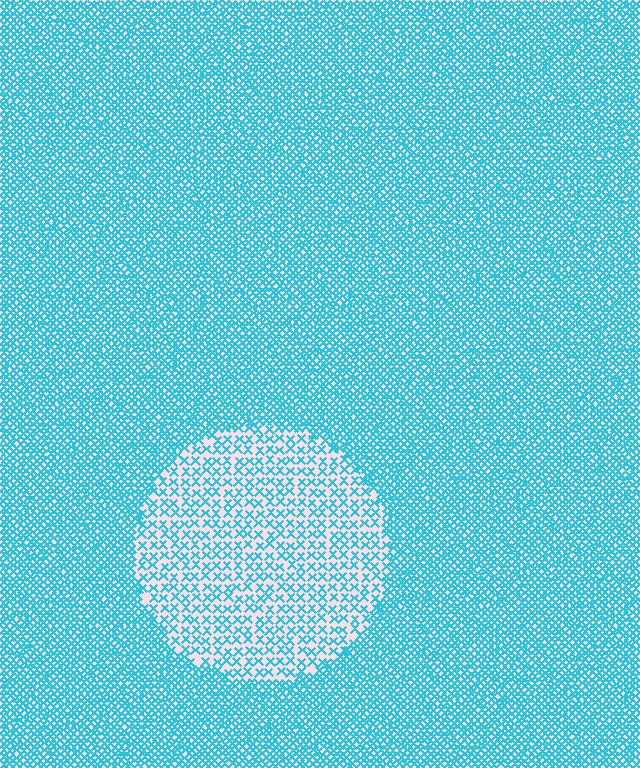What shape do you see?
I see a circle.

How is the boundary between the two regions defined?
The boundary is defined by a change in element density (approximately 2.5x ratio). All elements are the same color, size, and shape.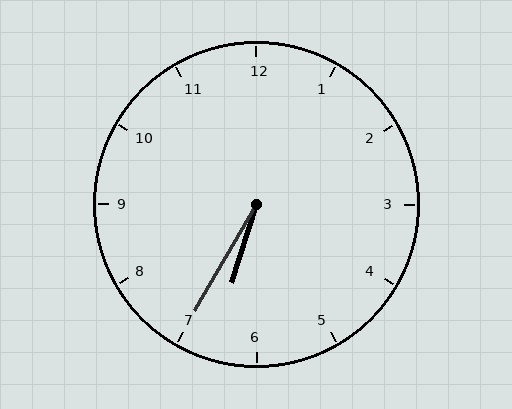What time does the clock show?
6:35.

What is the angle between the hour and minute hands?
Approximately 12 degrees.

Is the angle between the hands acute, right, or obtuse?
It is acute.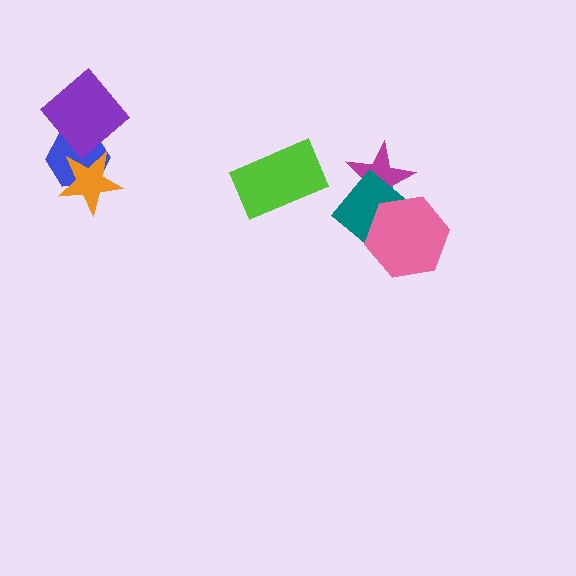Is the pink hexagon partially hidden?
No, no other shape covers it.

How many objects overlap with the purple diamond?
2 objects overlap with the purple diamond.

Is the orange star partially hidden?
Yes, it is partially covered by another shape.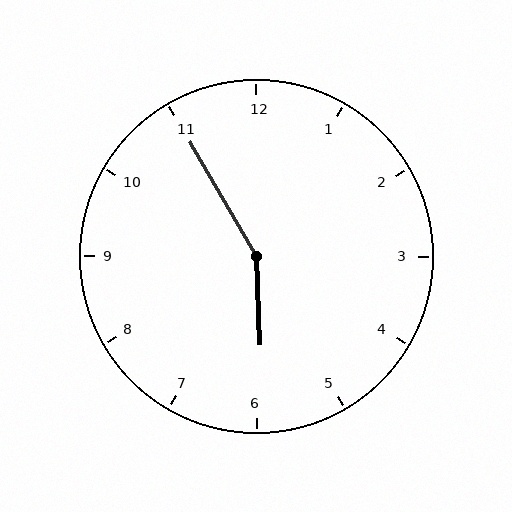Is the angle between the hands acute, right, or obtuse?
It is obtuse.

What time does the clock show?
5:55.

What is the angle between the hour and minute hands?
Approximately 152 degrees.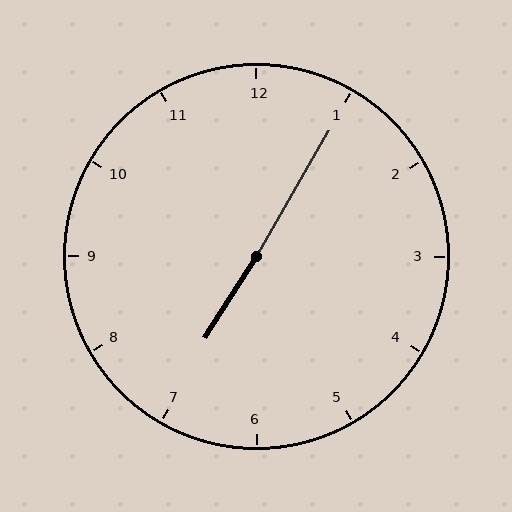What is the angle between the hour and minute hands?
Approximately 178 degrees.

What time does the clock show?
7:05.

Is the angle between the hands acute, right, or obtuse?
It is obtuse.